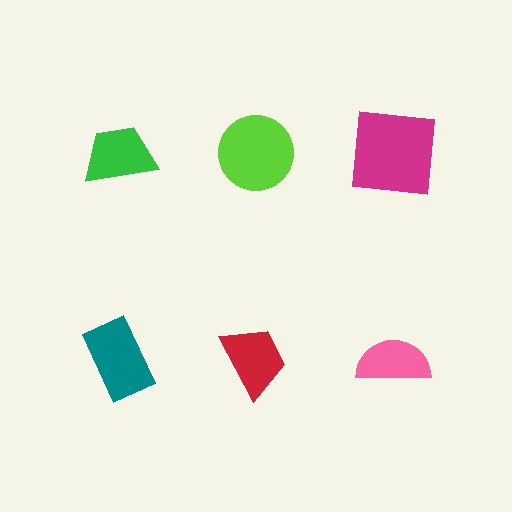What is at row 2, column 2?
A red trapezoid.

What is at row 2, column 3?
A pink semicircle.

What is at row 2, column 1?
A teal rectangle.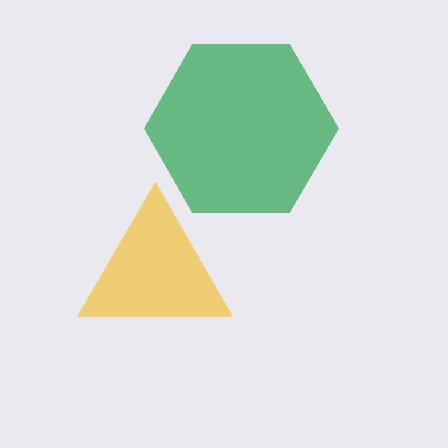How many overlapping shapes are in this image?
There are 2 overlapping shapes in the image.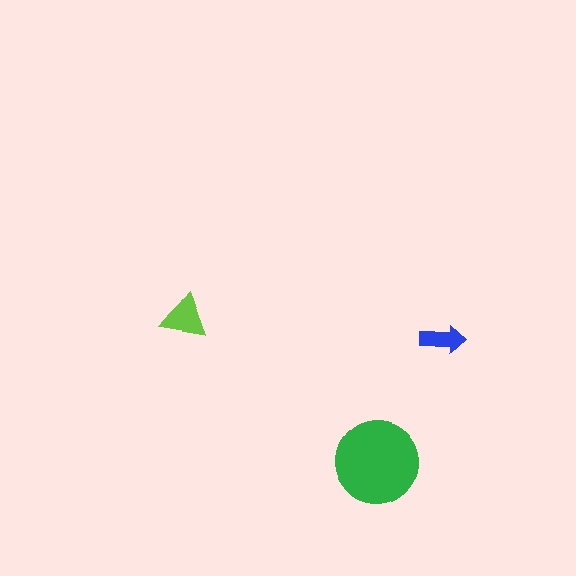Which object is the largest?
The green circle.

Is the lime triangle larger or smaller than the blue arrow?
Larger.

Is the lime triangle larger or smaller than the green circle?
Smaller.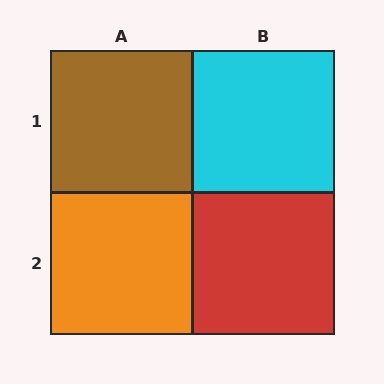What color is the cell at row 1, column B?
Cyan.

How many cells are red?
1 cell is red.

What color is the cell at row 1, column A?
Brown.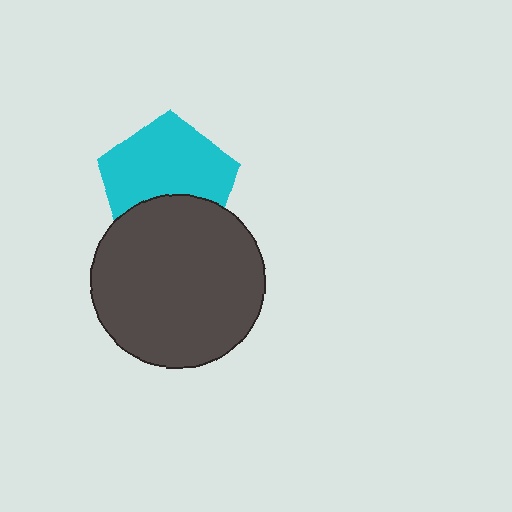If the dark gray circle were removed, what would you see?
You would see the complete cyan pentagon.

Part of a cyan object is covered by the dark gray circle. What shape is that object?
It is a pentagon.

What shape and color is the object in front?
The object in front is a dark gray circle.